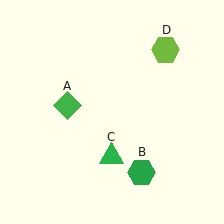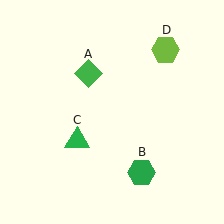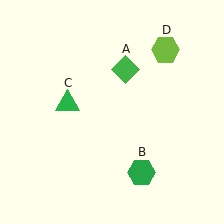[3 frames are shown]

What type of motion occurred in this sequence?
The green diamond (object A), green triangle (object C) rotated clockwise around the center of the scene.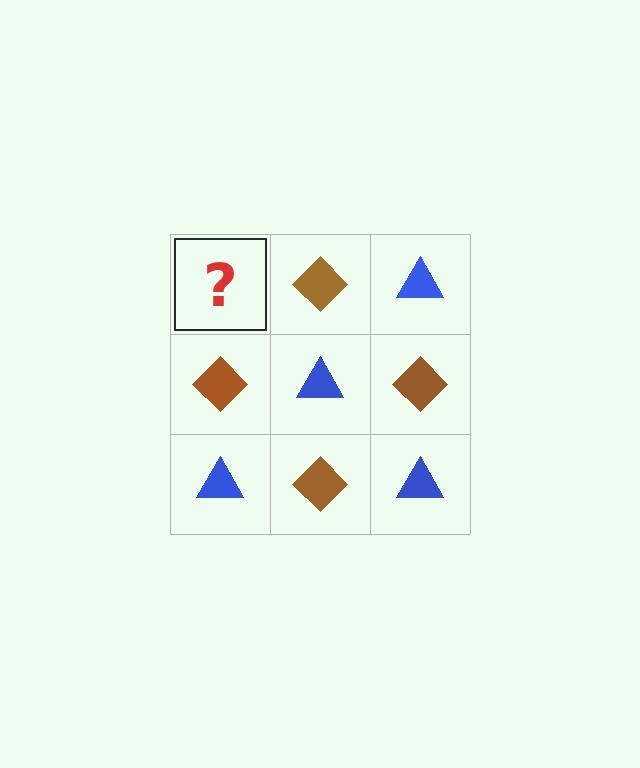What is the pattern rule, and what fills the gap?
The rule is that it alternates blue triangle and brown diamond in a checkerboard pattern. The gap should be filled with a blue triangle.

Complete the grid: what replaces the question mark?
The question mark should be replaced with a blue triangle.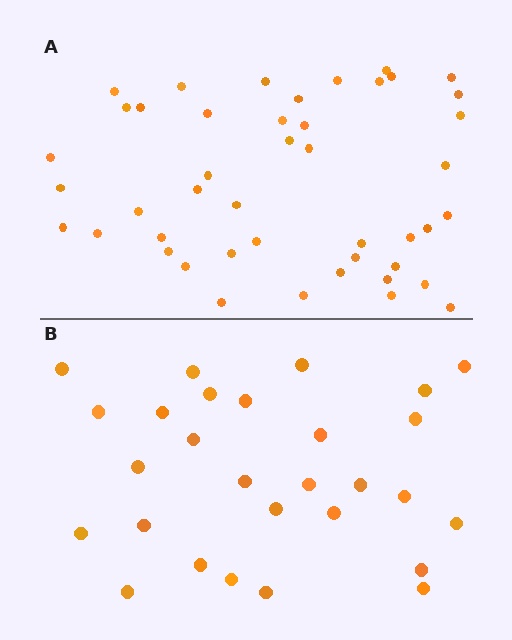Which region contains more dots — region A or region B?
Region A (the top region) has more dots.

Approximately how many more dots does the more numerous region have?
Region A has approximately 15 more dots than region B.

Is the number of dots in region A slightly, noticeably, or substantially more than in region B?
Region A has substantially more. The ratio is roughly 1.6 to 1.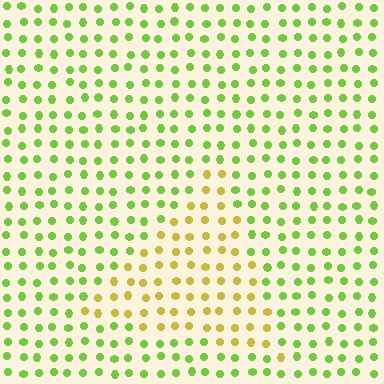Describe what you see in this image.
The image is filled with small lime elements in a uniform arrangement. A triangle-shaped region is visible where the elements are tinted to a slightly different hue, forming a subtle color boundary.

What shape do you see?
I see a triangle.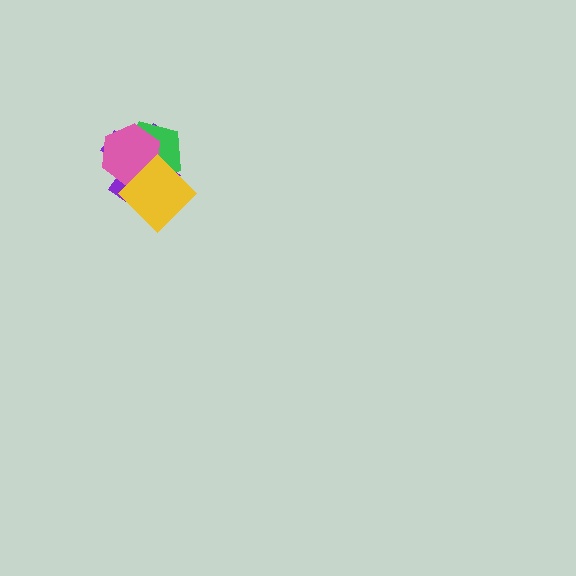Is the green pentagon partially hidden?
Yes, it is partially covered by another shape.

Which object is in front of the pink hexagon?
The yellow diamond is in front of the pink hexagon.